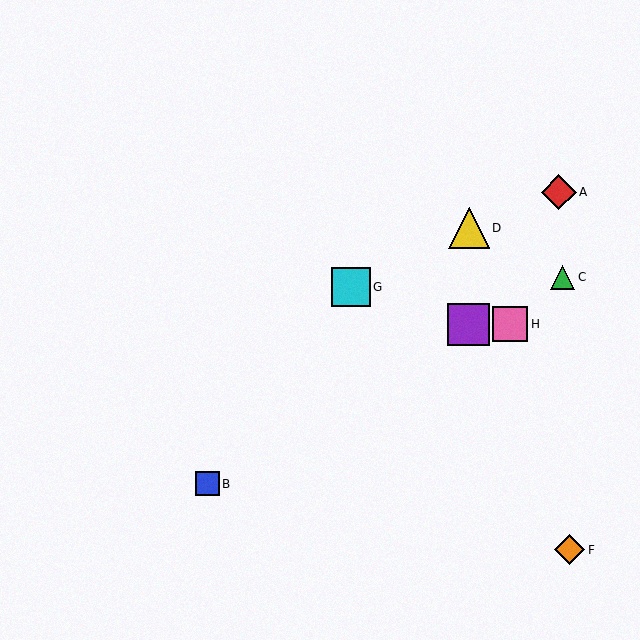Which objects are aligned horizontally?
Objects E, H are aligned horizontally.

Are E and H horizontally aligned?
Yes, both are at y≈324.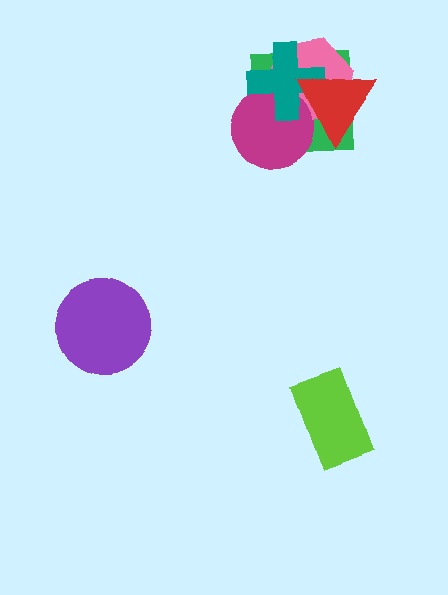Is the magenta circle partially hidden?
Yes, it is partially covered by another shape.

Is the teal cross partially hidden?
Yes, it is partially covered by another shape.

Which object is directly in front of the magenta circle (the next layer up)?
The teal cross is directly in front of the magenta circle.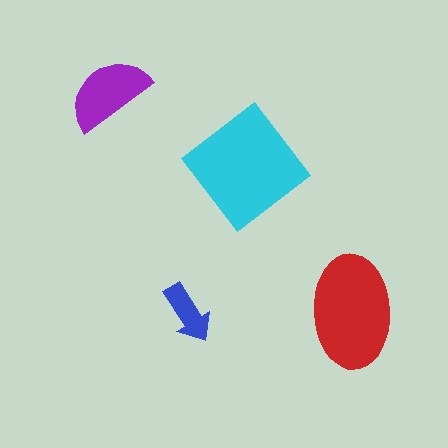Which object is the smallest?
The blue arrow.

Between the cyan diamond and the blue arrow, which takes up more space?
The cyan diamond.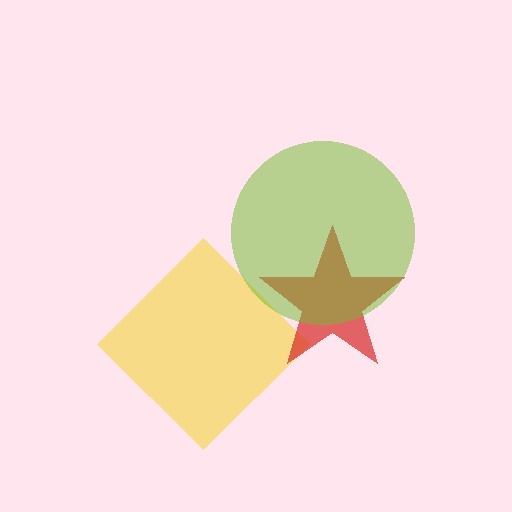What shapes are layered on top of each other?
The layered shapes are: a yellow diamond, a red star, a lime circle.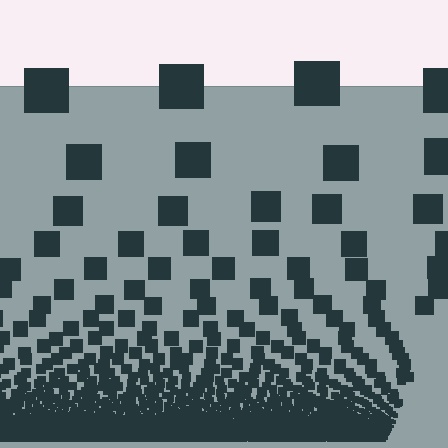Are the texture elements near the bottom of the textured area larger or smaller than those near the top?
Smaller. The gradient is inverted — elements near the bottom are smaller and denser.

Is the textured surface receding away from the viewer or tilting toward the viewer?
The surface appears to tilt toward the viewer. Texture elements get larger and sparser toward the top.